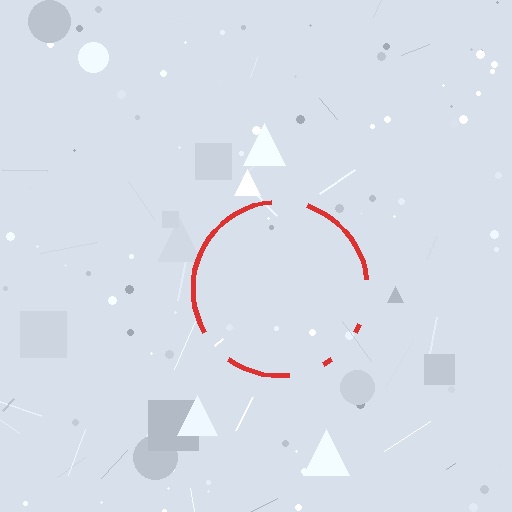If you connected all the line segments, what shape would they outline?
They would outline a circle.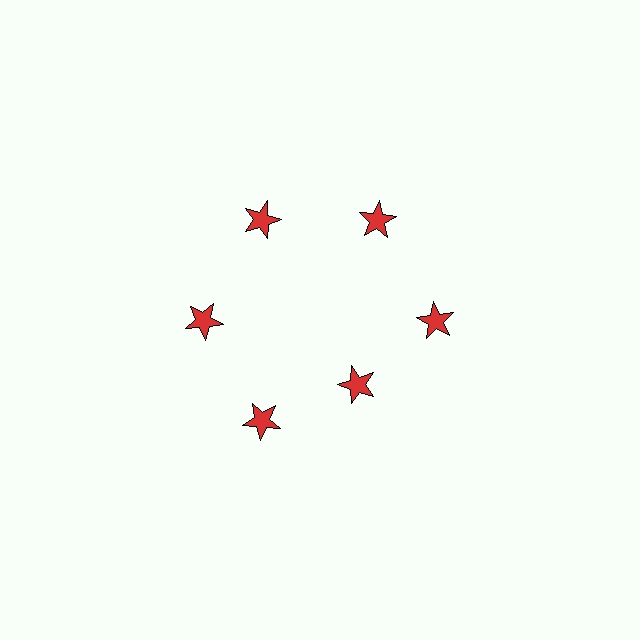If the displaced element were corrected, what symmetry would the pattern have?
It would have 6-fold rotational symmetry — the pattern would map onto itself every 60 degrees.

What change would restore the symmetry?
The symmetry would be restored by moving it outward, back onto the ring so that all 6 stars sit at equal angles and equal distance from the center.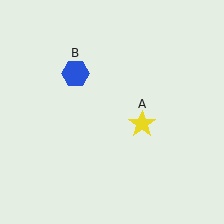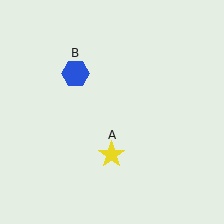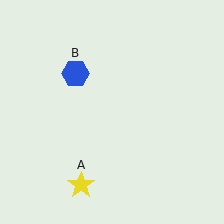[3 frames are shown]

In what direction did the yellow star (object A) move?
The yellow star (object A) moved down and to the left.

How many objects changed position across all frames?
1 object changed position: yellow star (object A).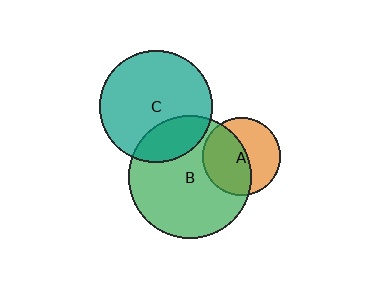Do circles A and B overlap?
Yes.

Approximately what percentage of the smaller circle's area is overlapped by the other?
Approximately 55%.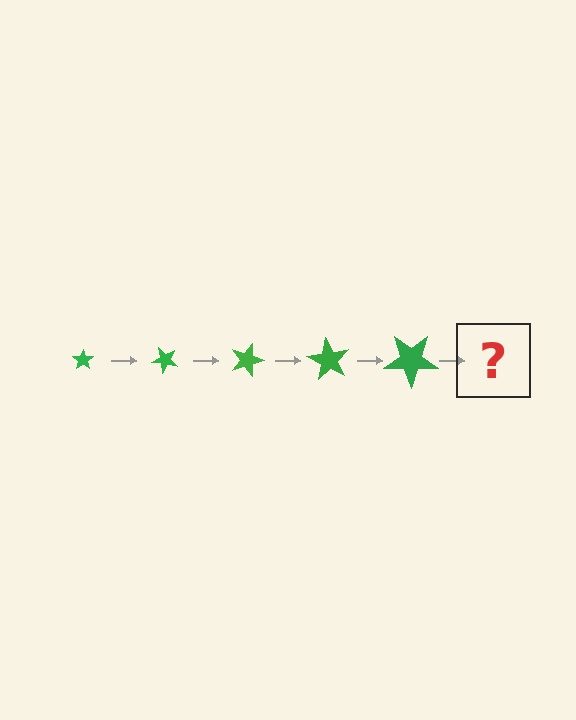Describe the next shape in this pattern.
It should be a star, larger than the previous one and rotated 225 degrees from the start.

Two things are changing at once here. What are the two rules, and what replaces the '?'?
The two rules are that the star grows larger each step and it rotates 45 degrees each step. The '?' should be a star, larger than the previous one and rotated 225 degrees from the start.